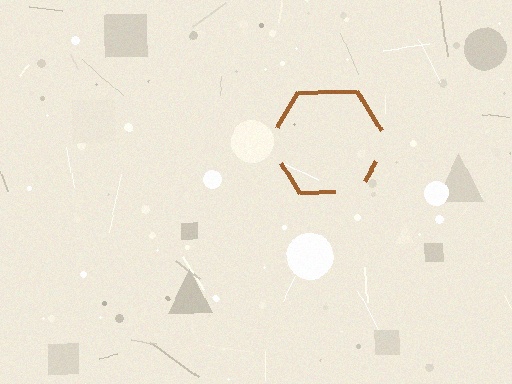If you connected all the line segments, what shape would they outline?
They would outline a hexagon.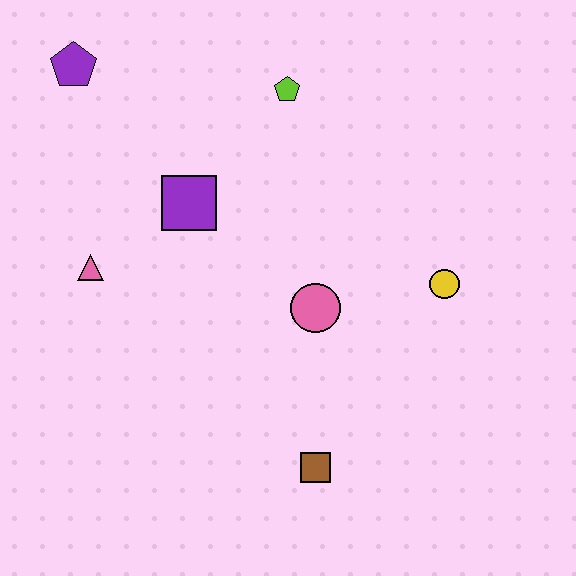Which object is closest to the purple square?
The pink triangle is closest to the purple square.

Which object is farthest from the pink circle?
The purple pentagon is farthest from the pink circle.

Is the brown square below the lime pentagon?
Yes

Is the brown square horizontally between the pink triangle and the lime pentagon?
No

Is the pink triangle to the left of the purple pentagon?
No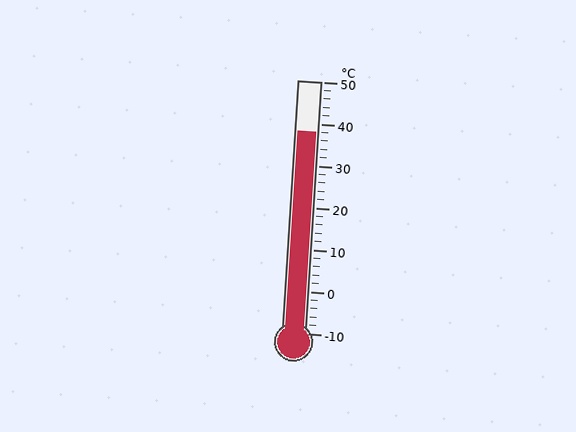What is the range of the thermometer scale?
The thermometer scale ranges from -10°C to 50°C.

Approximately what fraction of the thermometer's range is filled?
The thermometer is filled to approximately 80% of its range.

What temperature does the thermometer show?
The thermometer shows approximately 38°C.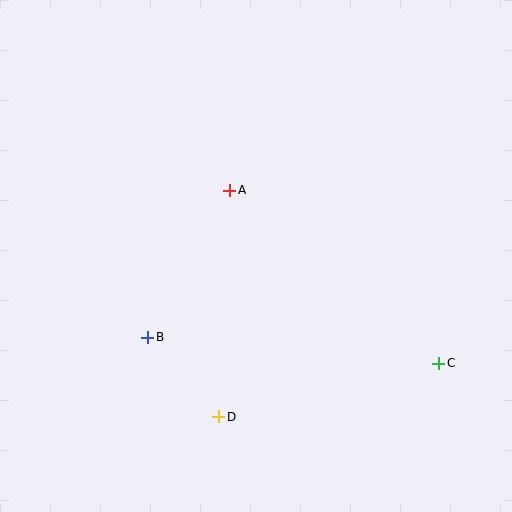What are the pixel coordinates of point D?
Point D is at (219, 417).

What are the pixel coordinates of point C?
Point C is at (439, 363).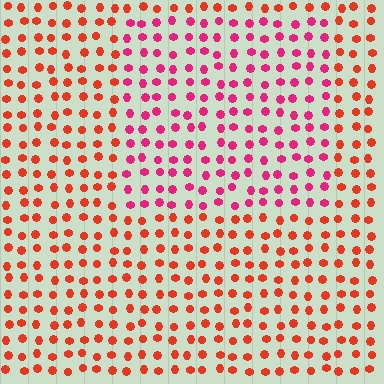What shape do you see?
I see a rectangle.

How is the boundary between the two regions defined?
The boundary is defined purely by a slight shift in hue (about 36 degrees). Spacing, size, and orientation are identical on both sides.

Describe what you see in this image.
The image is filled with small red elements in a uniform arrangement. A rectangle-shaped region is visible where the elements are tinted to a slightly different hue, forming a subtle color boundary.